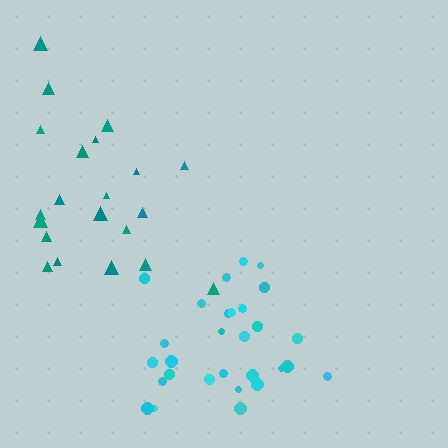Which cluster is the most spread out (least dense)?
Teal.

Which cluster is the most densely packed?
Cyan.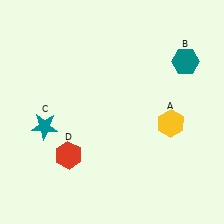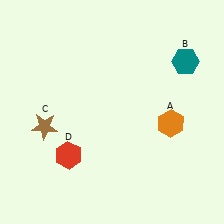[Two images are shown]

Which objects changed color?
A changed from yellow to orange. C changed from teal to brown.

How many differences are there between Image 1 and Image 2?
There are 2 differences between the two images.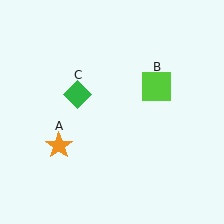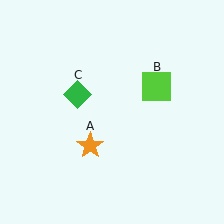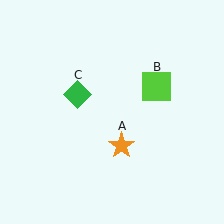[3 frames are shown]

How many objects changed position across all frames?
1 object changed position: orange star (object A).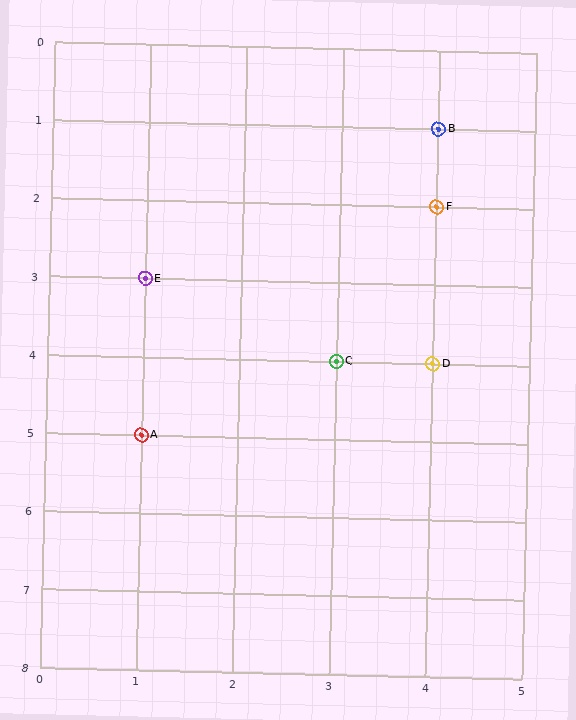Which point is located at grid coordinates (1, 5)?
Point A is at (1, 5).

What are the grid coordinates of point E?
Point E is at grid coordinates (1, 3).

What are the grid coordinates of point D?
Point D is at grid coordinates (4, 4).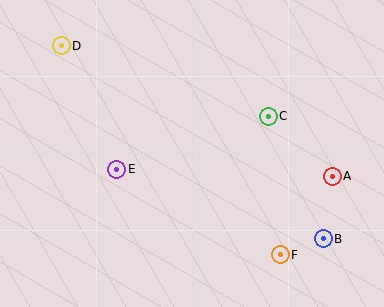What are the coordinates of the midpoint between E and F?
The midpoint between E and F is at (199, 212).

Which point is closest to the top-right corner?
Point C is closest to the top-right corner.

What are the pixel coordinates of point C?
Point C is at (268, 116).